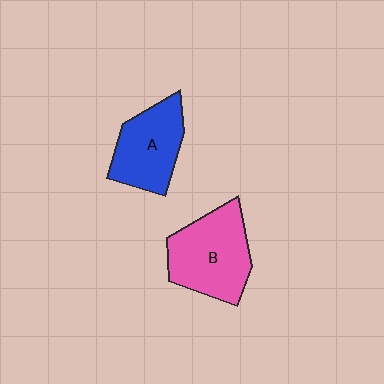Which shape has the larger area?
Shape B (pink).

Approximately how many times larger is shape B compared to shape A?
Approximately 1.2 times.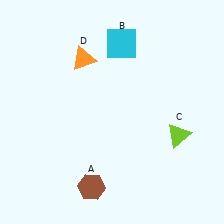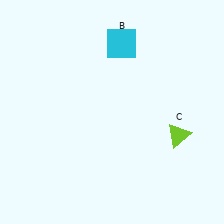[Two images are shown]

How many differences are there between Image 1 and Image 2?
There are 2 differences between the two images.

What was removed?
The brown hexagon (A), the orange triangle (D) were removed in Image 2.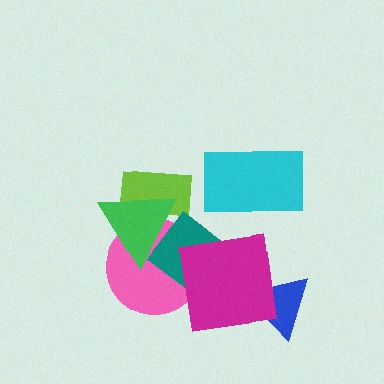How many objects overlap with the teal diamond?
4 objects overlap with the teal diamond.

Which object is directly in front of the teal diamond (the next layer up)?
The magenta square is directly in front of the teal diamond.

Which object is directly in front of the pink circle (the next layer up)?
The lime rectangle is directly in front of the pink circle.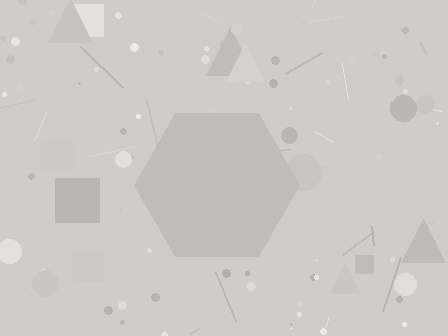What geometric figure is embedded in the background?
A hexagon is embedded in the background.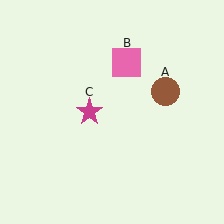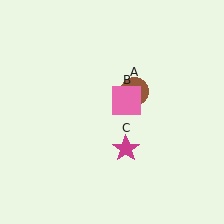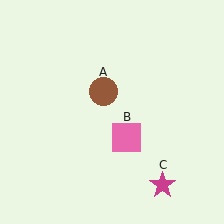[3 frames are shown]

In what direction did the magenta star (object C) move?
The magenta star (object C) moved down and to the right.